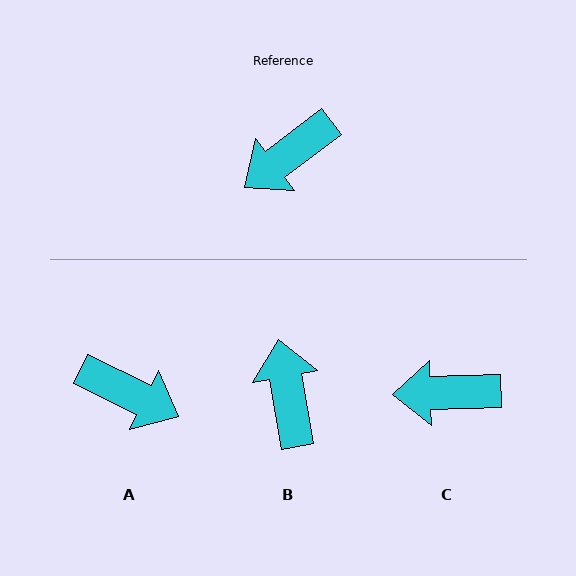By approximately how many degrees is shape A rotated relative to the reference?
Approximately 117 degrees counter-clockwise.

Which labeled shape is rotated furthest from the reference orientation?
B, about 117 degrees away.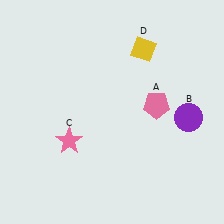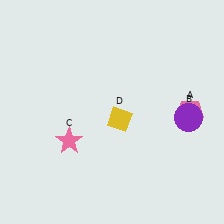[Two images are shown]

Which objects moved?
The objects that moved are: the pink pentagon (A), the yellow diamond (D).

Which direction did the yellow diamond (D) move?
The yellow diamond (D) moved down.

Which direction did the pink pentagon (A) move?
The pink pentagon (A) moved right.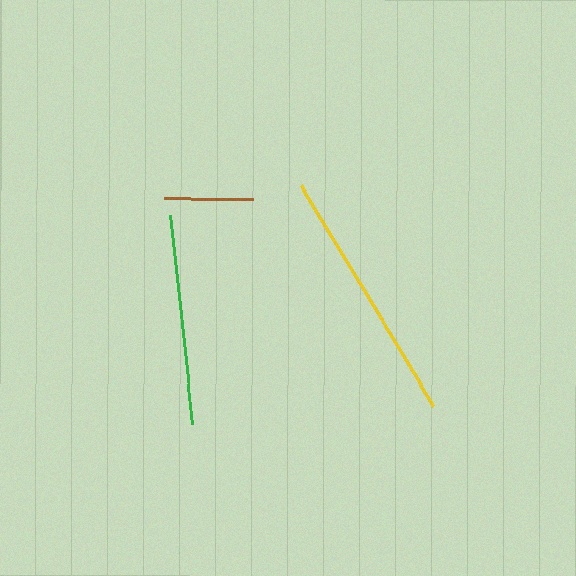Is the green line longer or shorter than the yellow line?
The yellow line is longer than the green line.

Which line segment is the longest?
The yellow line is the longest at approximately 258 pixels.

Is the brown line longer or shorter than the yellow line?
The yellow line is longer than the brown line.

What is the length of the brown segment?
The brown segment is approximately 88 pixels long.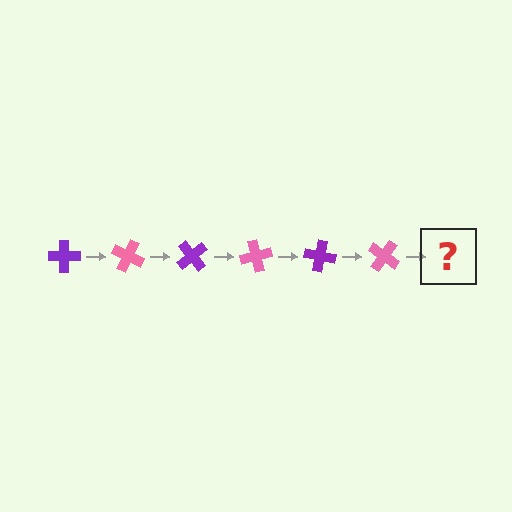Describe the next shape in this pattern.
It should be a purple cross, rotated 150 degrees from the start.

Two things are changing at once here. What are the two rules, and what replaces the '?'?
The two rules are that it rotates 25 degrees each step and the color cycles through purple and pink. The '?' should be a purple cross, rotated 150 degrees from the start.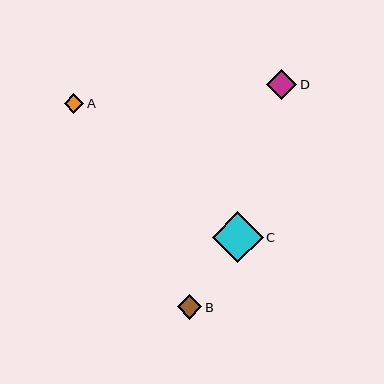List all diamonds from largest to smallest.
From largest to smallest: C, D, B, A.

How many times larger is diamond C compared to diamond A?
Diamond C is approximately 2.6 times the size of diamond A.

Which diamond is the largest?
Diamond C is the largest with a size of approximately 51 pixels.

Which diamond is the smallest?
Diamond A is the smallest with a size of approximately 19 pixels.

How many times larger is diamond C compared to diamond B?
Diamond C is approximately 2.1 times the size of diamond B.